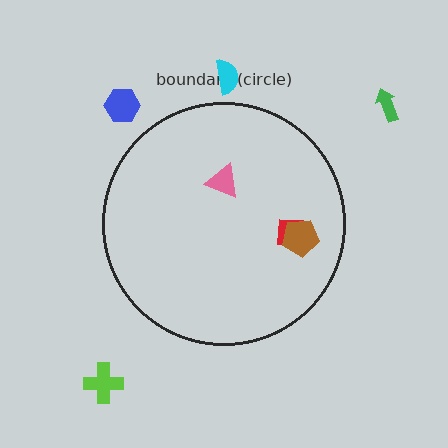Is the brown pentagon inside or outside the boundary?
Inside.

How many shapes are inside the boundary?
3 inside, 4 outside.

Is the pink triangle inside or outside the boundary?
Inside.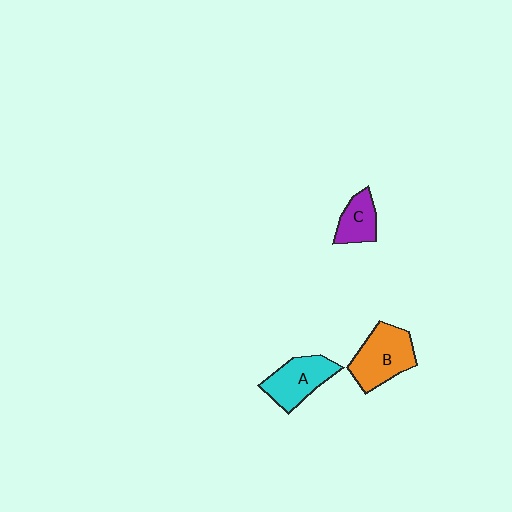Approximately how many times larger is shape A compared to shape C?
Approximately 1.5 times.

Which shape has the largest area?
Shape B (orange).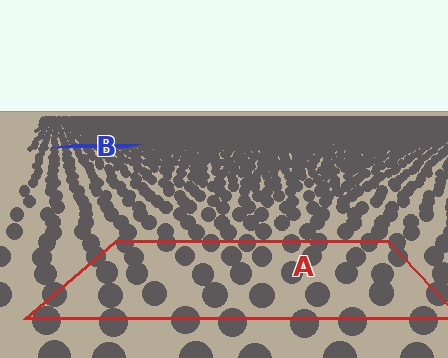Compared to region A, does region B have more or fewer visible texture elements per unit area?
Region B has more texture elements per unit area — they are packed more densely because it is farther away.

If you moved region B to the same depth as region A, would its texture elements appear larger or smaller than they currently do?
They would appear larger. At a closer depth, the same texture elements are projected at a bigger on-screen size.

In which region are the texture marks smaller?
The texture marks are smaller in region B, because it is farther away.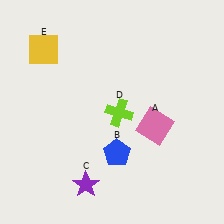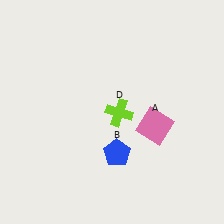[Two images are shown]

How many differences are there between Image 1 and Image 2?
There are 2 differences between the two images.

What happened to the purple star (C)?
The purple star (C) was removed in Image 2. It was in the bottom-left area of Image 1.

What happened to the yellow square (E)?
The yellow square (E) was removed in Image 2. It was in the top-left area of Image 1.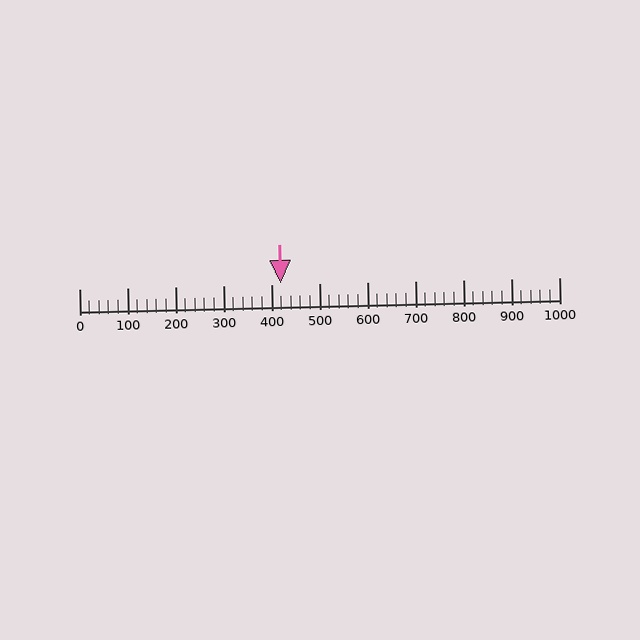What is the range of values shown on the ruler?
The ruler shows values from 0 to 1000.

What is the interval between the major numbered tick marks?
The major tick marks are spaced 100 units apart.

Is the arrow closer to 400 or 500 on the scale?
The arrow is closer to 400.